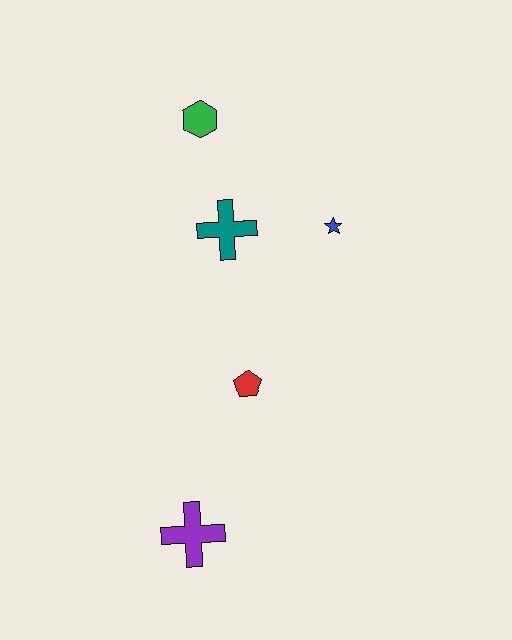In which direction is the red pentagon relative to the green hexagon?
The red pentagon is below the green hexagon.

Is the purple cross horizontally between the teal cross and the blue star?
No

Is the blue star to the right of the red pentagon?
Yes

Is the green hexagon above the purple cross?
Yes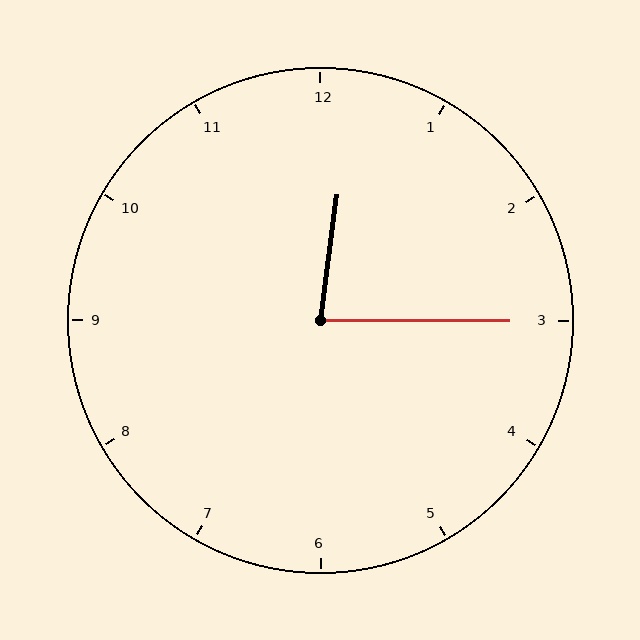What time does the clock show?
12:15.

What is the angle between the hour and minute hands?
Approximately 82 degrees.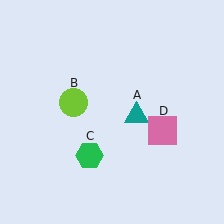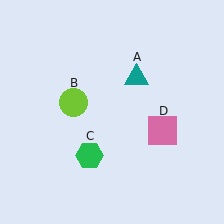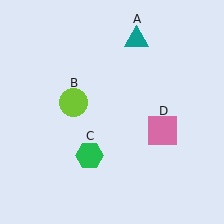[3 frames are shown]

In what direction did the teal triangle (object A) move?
The teal triangle (object A) moved up.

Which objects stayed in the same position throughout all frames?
Lime circle (object B) and green hexagon (object C) and pink square (object D) remained stationary.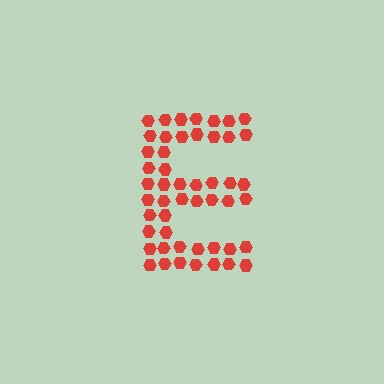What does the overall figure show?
The overall figure shows the letter E.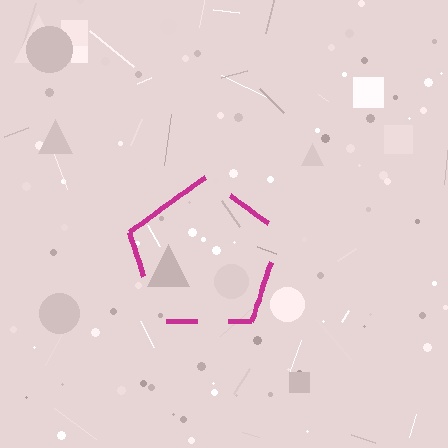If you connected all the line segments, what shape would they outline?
They would outline a pentagon.